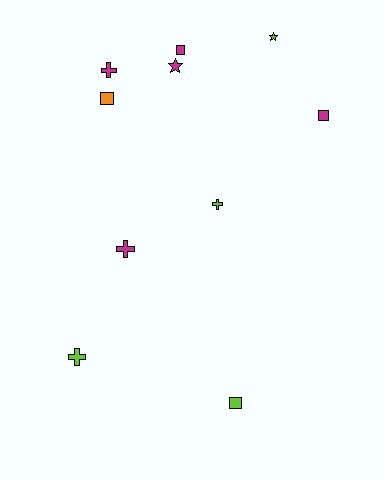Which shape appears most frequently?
Square, with 4 objects.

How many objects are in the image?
There are 10 objects.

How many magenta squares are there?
There are 2 magenta squares.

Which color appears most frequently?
Magenta, with 5 objects.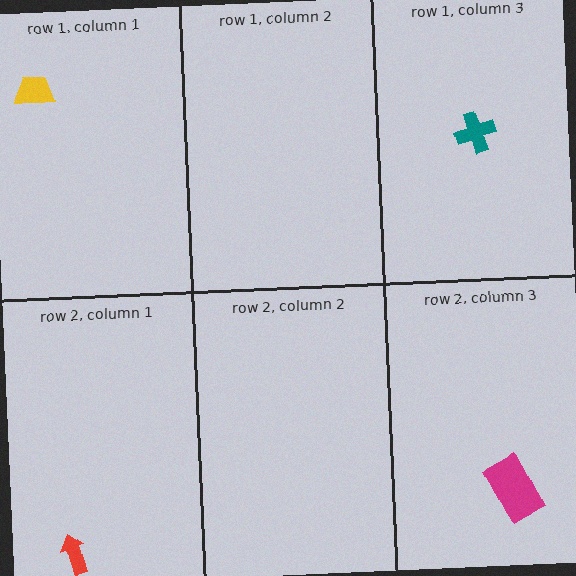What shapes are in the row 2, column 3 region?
The magenta rectangle.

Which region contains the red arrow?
The row 2, column 1 region.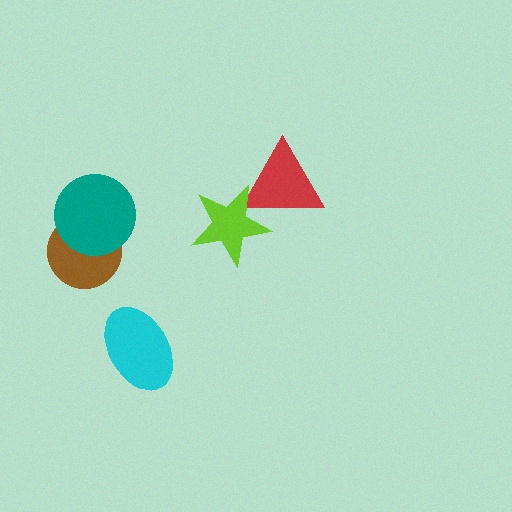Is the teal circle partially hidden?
No, no other shape covers it.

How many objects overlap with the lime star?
1 object overlaps with the lime star.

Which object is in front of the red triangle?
The lime star is in front of the red triangle.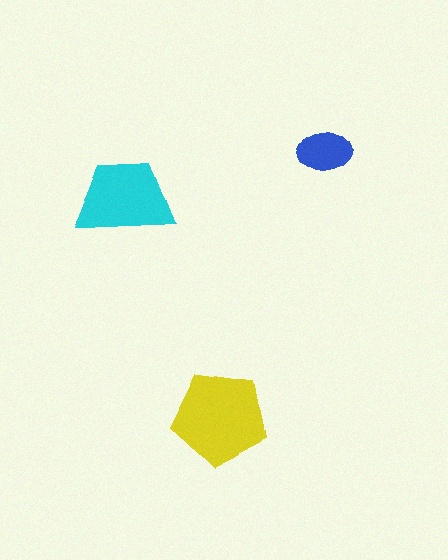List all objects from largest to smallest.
The yellow pentagon, the cyan trapezoid, the blue ellipse.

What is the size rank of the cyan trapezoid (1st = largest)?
2nd.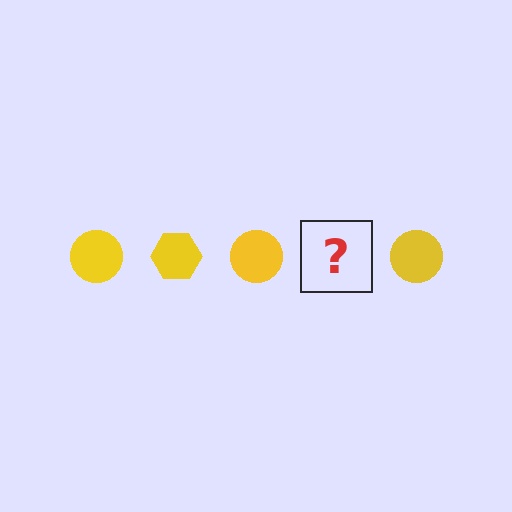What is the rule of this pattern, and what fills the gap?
The rule is that the pattern cycles through circle, hexagon shapes in yellow. The gap should be filled with a yellow hexagon.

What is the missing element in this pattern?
The missing element is a yellow hexagon.